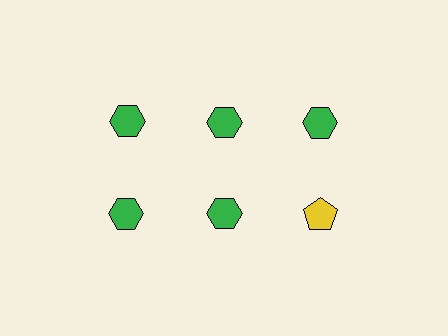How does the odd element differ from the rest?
It differs in both color (yellow instead of green) and shape (pentagon instead of hexagon).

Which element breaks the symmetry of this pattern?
The yellow pentagon in the second row, center column breaks the symmetry. All other shapes are green hexagons.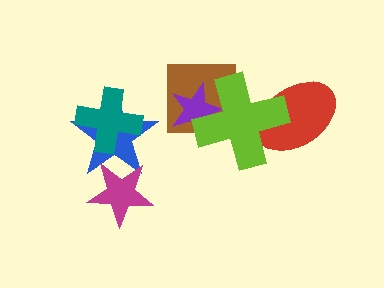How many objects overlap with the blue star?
2 objects overlap with the blue star.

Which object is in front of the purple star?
The lime cross is in front of the purple star.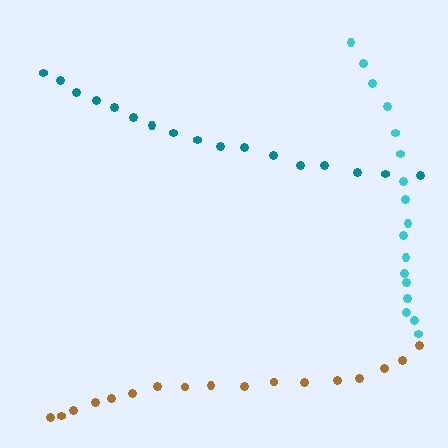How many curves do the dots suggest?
There are 3 distinct paths.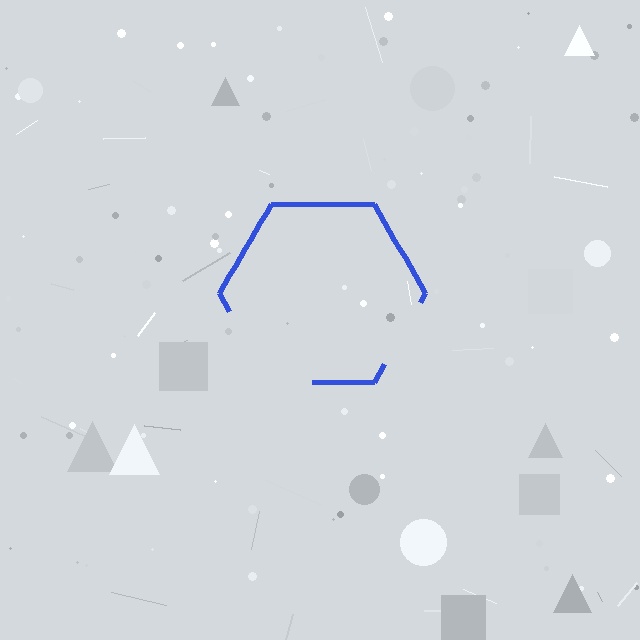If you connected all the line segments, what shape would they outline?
They would outline a hexagon.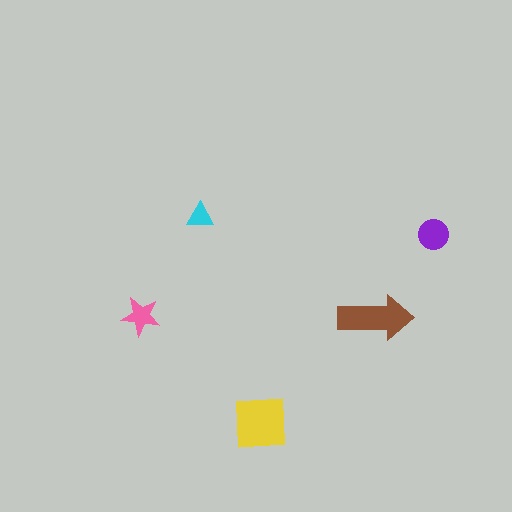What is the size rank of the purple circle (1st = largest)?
3rd.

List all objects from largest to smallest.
The yellow square, the brown arrow, the purple circle, the pink star, the cyan triangle.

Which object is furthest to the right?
The purple circle is rightmost.